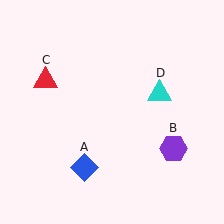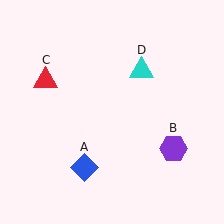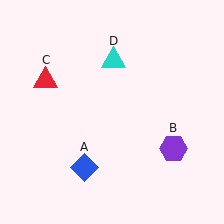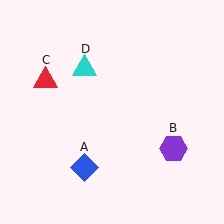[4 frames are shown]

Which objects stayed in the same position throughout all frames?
Blue diamond (object A) and purple hexagon (object B) and red triangle (object C) remained stationary.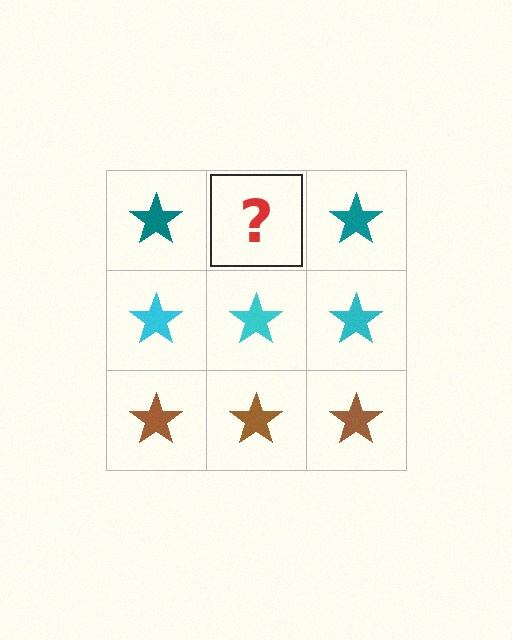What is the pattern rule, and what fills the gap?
The rule is that each row has a consistent color. The gap should be filled with a teal star.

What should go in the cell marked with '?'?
The missing cell should contain a teal star.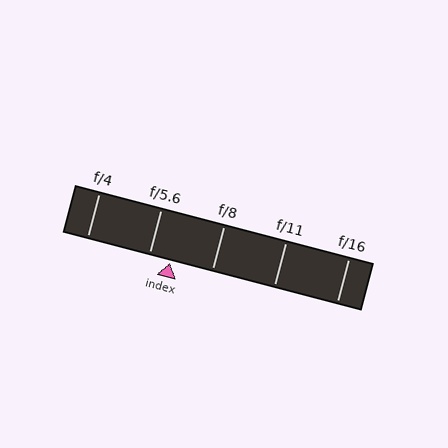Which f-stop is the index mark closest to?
The index mark is closest to f/5.6.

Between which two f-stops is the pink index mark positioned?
The index mark is between f/5.6 and f/8.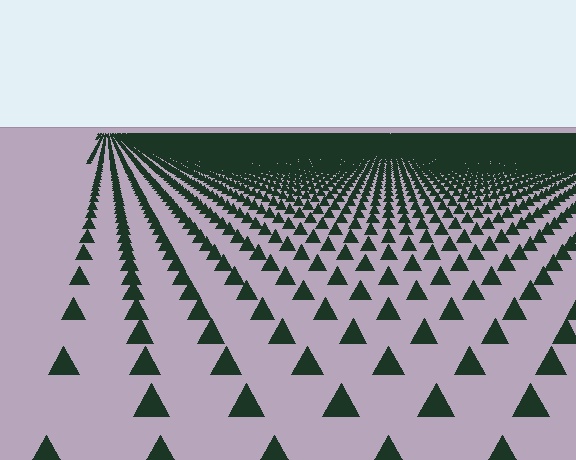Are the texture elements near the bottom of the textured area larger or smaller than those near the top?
Larger. Near the bottom, elements are closer to the viewer and appear at a bigger on-screen size.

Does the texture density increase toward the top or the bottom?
Density increases toward the top.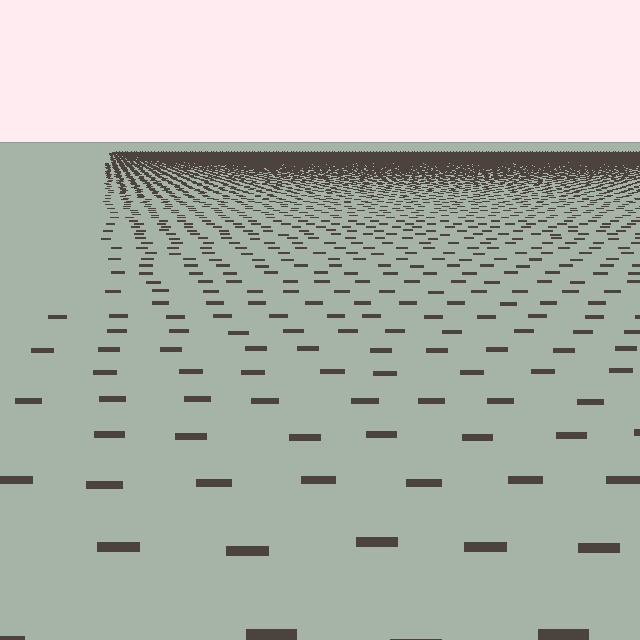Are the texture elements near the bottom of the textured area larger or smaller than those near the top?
Larger. Near the bottom, elements are closer to the viewer and appear at a bigger on-screen size.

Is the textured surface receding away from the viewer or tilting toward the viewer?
The surface is receding away from the viewer. Texture elements get smaller and denser toward the top.